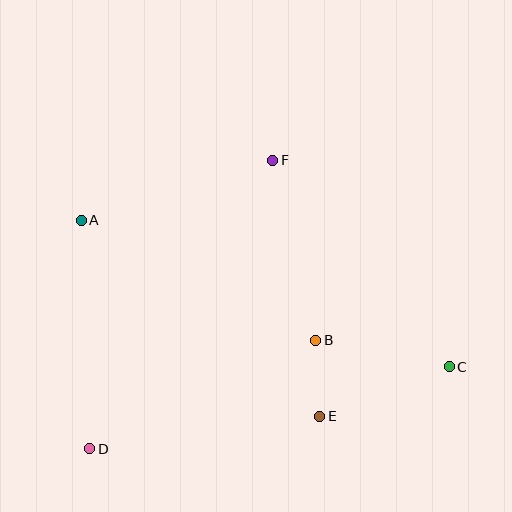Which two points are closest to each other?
Points B and E are closest to each other.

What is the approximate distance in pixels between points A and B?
The distance between A and B is approximately 263 pixels.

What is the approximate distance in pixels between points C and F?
The distance between C and F is approximately 272 pixels.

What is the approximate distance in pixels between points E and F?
The distance between E and F is approximately 260 pixels.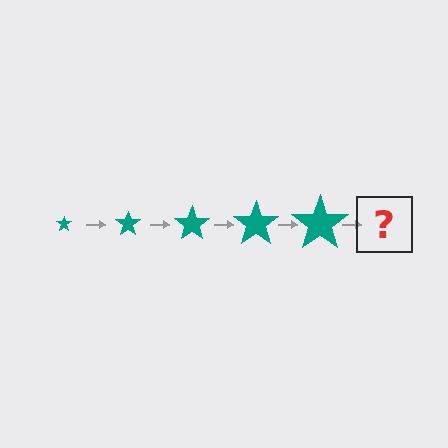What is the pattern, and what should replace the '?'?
The pattern is that the star gets progressively larger each step. The '?' should be a teal star, larger than the previous one.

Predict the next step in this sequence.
The next step is a teal star, larger than the previous one.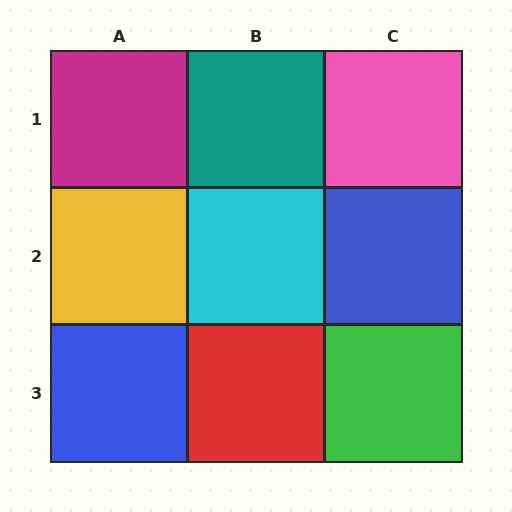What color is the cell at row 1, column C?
Pink.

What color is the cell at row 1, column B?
Teal.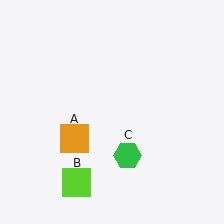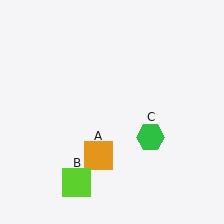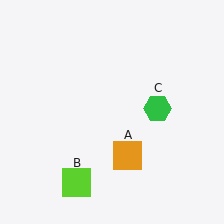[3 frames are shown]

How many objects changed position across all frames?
2 objects changed position: orange square (object A), green hexagon (object C).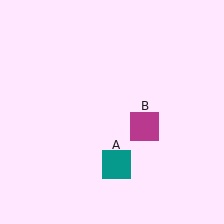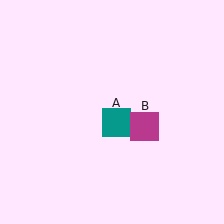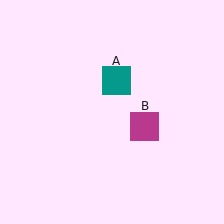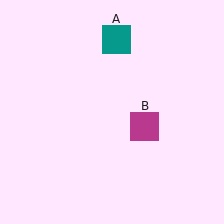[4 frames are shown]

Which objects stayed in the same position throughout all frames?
Magenta square (object B) remained stationary.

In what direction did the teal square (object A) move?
The teal square (object A) moved up.